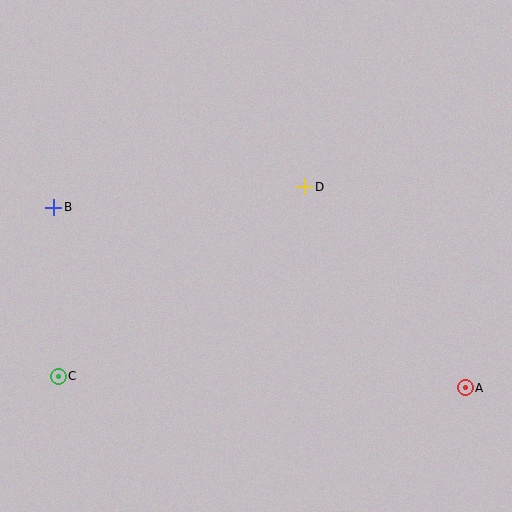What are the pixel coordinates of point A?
Point A is at (465, 388).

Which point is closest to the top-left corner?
Point B is closest to the top-left corner.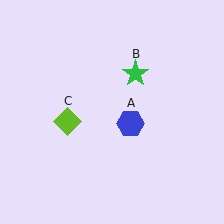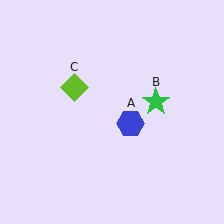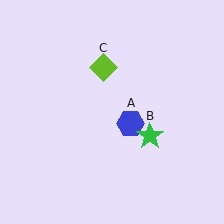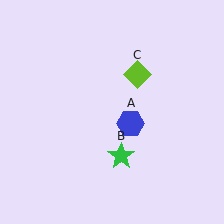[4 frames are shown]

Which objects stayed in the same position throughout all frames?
Blue hexagon (object A) remained stationary.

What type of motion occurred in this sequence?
The green star (object B), lime diamond (object C) rotated clockwise around the center of the scene.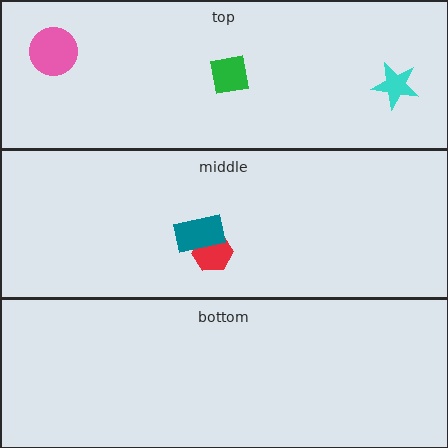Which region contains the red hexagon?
The middle region.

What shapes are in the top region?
The pink circle, the green square, the cyan star.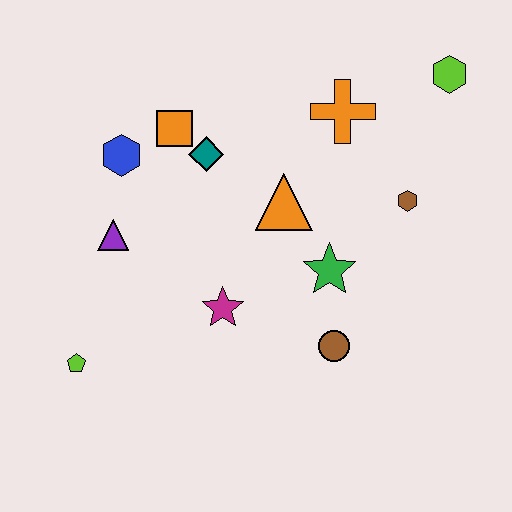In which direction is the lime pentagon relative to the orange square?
The lime pentagon is below the orange square.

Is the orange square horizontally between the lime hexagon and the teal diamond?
No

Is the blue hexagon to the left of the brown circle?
Yes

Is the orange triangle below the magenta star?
No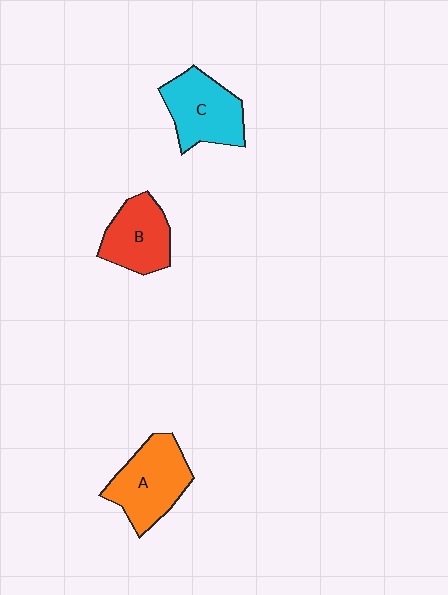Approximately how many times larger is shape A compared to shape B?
Approximately 1.2 times.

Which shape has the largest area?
Shape A (orange).